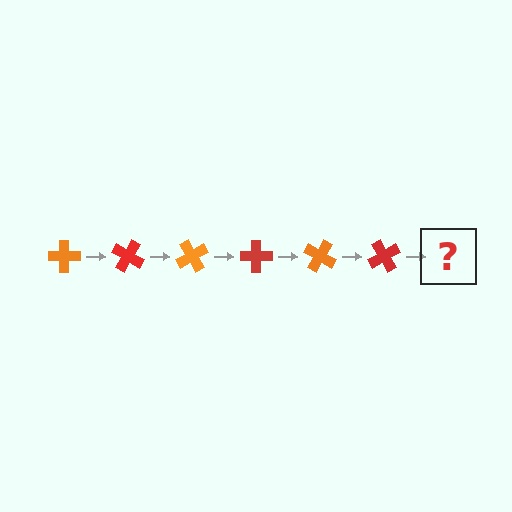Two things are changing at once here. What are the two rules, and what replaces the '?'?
The two rules are that it rotates 30 degrees each step and the color cycles through orange and red. The '?' should be an orange cross, rotated 180 degrees from the start.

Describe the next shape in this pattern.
It should be an orange cross, rotated 180 degrees from the start.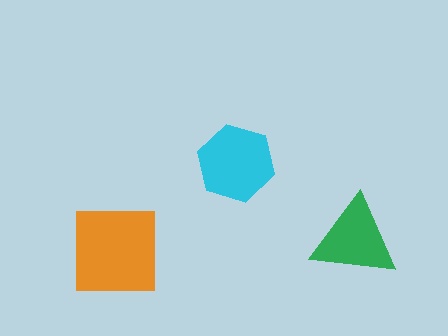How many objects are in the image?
There are 3 objects in the image.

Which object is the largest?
The orange square.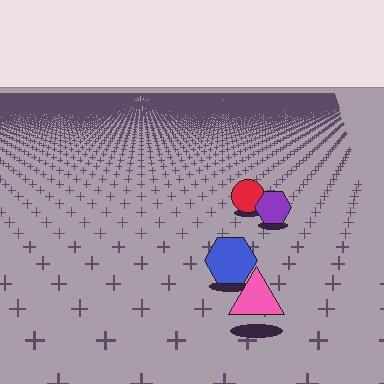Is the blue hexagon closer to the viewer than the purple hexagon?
Yes. The blue hexagon is closer — you can tell from the texture gradient: the ground texture is coarser near it.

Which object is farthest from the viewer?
The red circle is farthest from the viewer. It appears smaller and the ground texture around it is denser.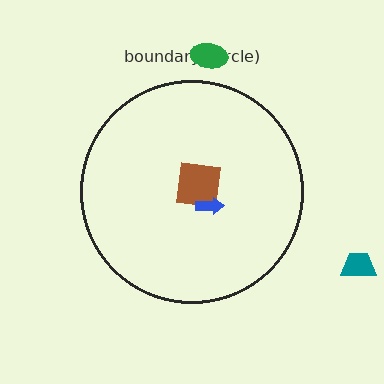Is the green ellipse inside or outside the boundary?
Outside.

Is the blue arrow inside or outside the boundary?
Inside.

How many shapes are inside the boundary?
2 inside, 2 outside.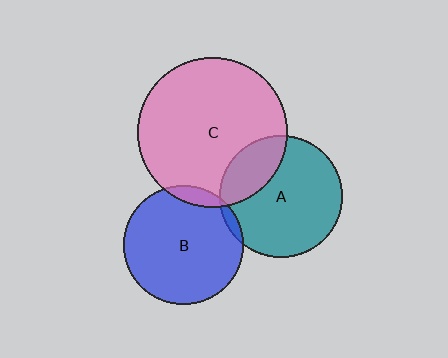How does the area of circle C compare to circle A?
Approximately 1.5 times.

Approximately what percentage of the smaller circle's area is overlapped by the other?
Approximately 25%.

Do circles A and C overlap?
Yes.